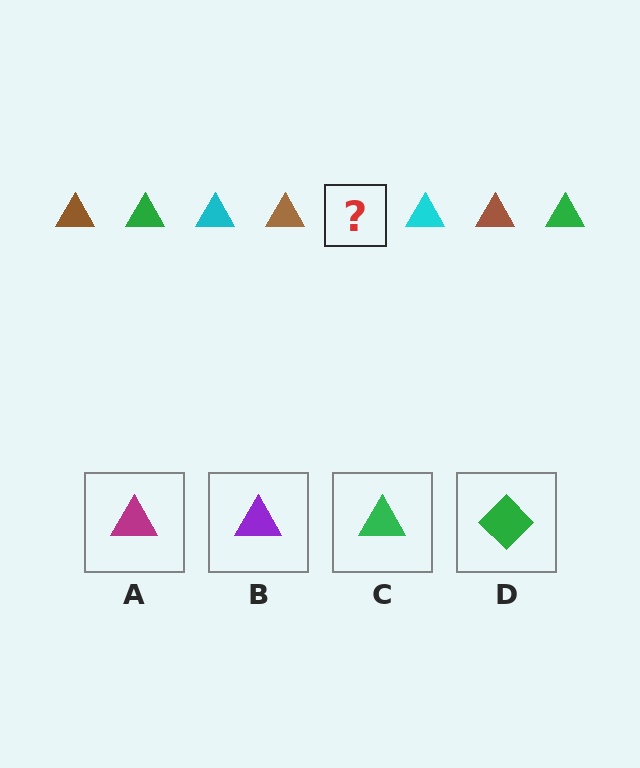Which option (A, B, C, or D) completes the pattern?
C.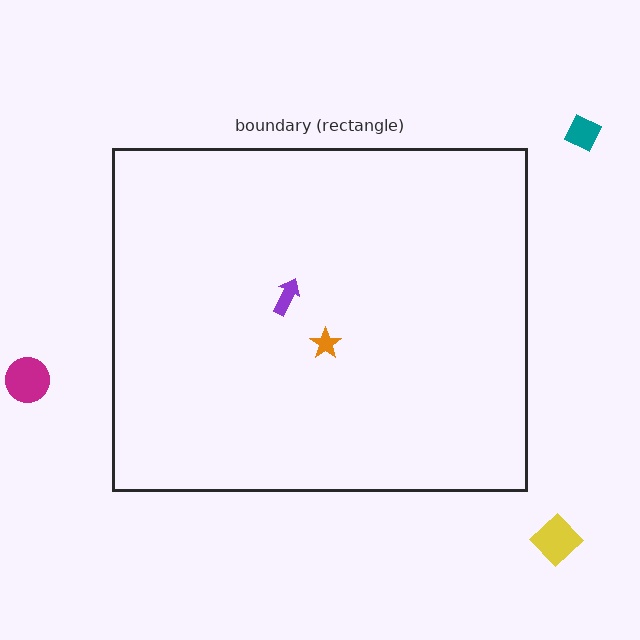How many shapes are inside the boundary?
2 inside, 3 outside.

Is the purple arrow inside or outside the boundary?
Inside.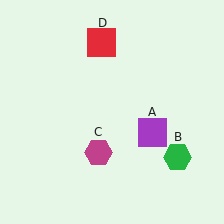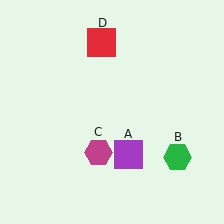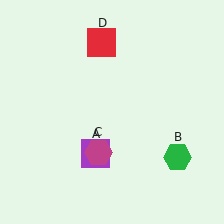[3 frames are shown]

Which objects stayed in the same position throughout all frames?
Green hexagon (object B) and magenta hexagon (object C) and red square (object D) remained stationary.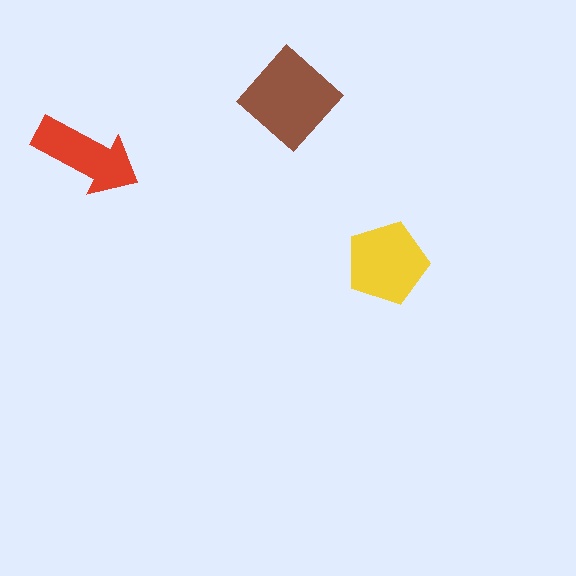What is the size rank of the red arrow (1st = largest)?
3rd.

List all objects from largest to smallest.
The brown diamond, the yellow pentagon, the red arrow.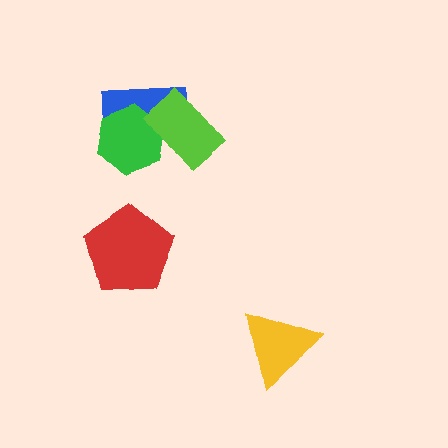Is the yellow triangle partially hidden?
No, no other shape covers it.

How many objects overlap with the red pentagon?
0 objects overlap with the red pentagon.